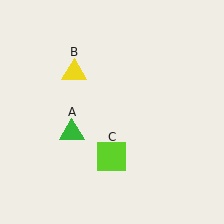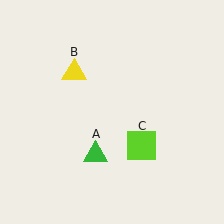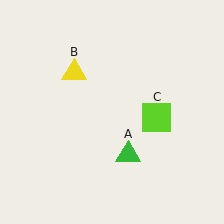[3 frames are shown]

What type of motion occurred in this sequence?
The green triangle (object A), lime square (object C) rotated counterclockwise around the center of the scene.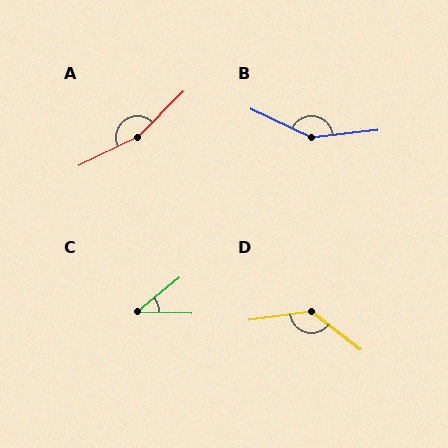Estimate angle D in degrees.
Approximately 135 degrees.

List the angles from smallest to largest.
C (41°), D (135°), B (148°), A (161°).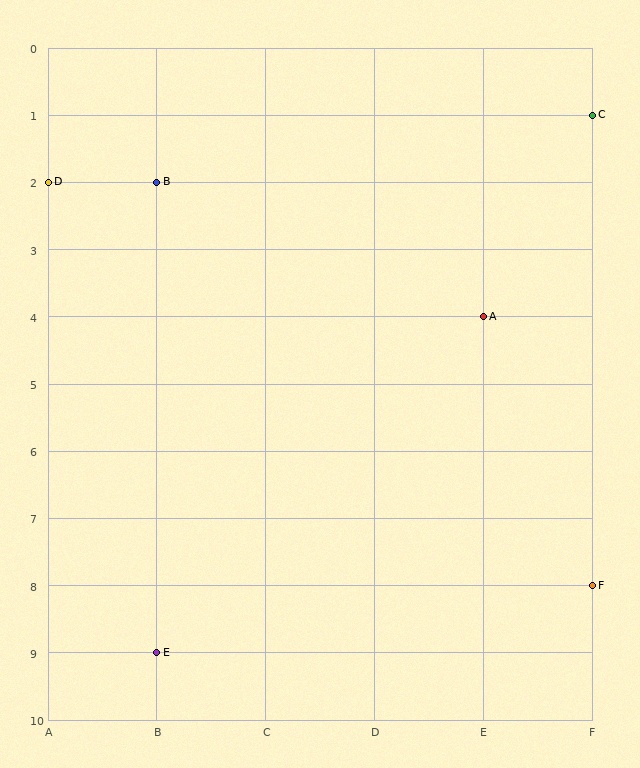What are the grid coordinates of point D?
Point D is at grid coordinates (A, 2).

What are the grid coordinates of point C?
Point C is at grid coordinates (F, 1).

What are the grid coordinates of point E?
Point E is at grid coordinates (B, 9).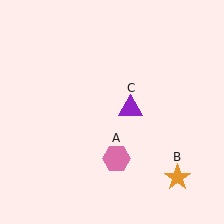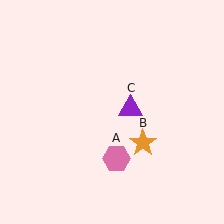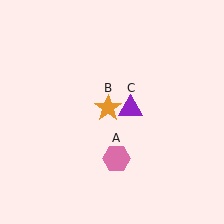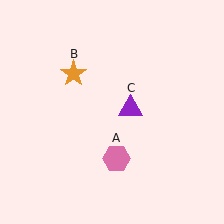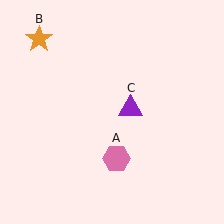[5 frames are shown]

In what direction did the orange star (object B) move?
The orange star (object B) moved up and to the left.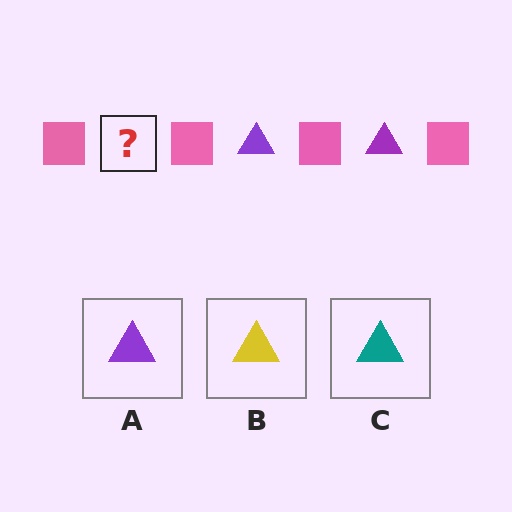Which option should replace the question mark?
Option A.